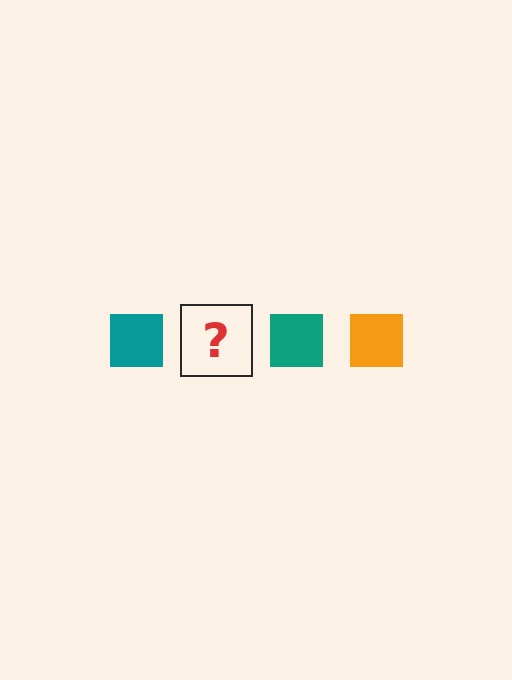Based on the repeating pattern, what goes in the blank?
The blank should be an orange square.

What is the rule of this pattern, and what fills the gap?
The rule is that the pattern cycles through teal, orange squares. The gap should be filled with an orange square.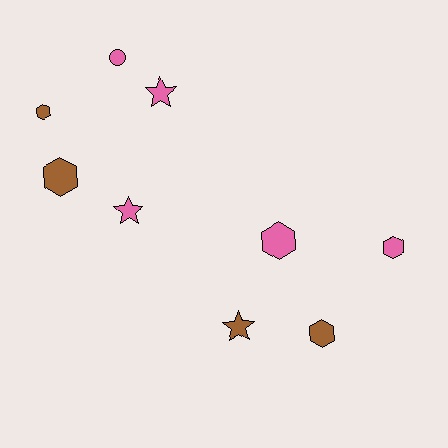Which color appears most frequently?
Pink, with 5 objects.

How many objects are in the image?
There are 9 objects.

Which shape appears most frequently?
Hexagon, with 5 objects.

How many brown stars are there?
There is 1 brown star.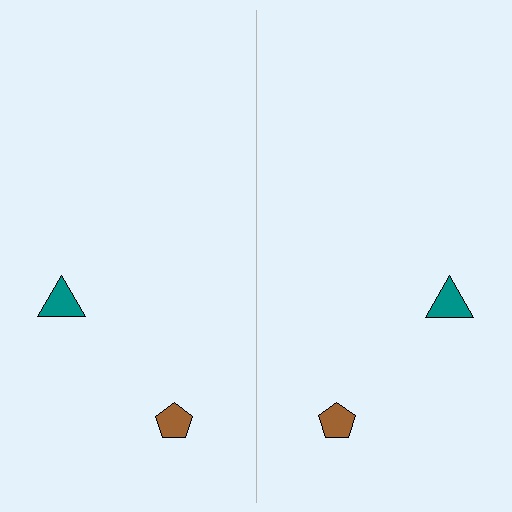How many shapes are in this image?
There are 4 shapes in this image.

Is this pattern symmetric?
Yes, this pattern has bilateral (reflection) symmetry.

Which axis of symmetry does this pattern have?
The pattern has a vertical axis of symmetry running through the center of the image.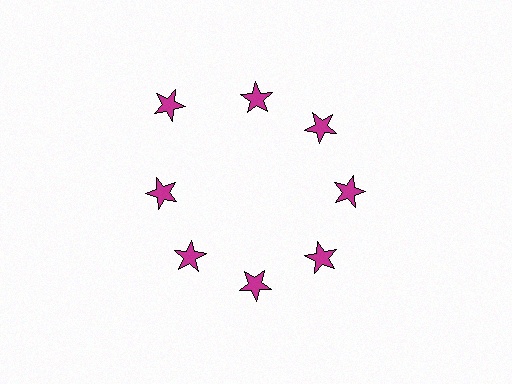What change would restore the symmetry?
The symmetry would be restored by moving it inward, back onto the ring so that all 8 stars sit at equal angles and equal distance from the center.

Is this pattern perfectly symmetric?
No. The 8 magenta stars are arranged in a ring, but one element near the 10 o'clock position is pushed outward from the center, breaking the 8-fold rotational symmetry.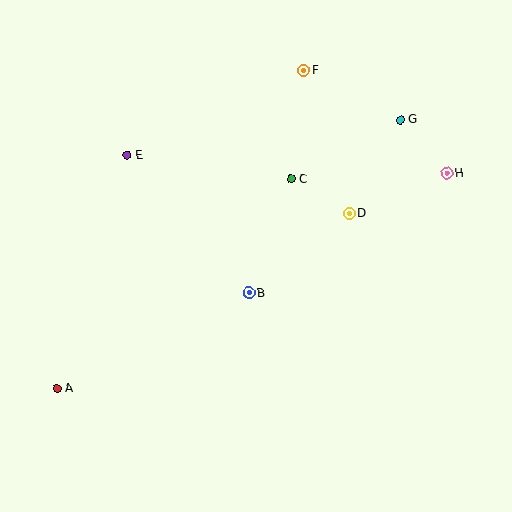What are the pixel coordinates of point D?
Point D is at (350, 214).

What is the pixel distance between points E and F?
The distance between E and F is 196 pixels.